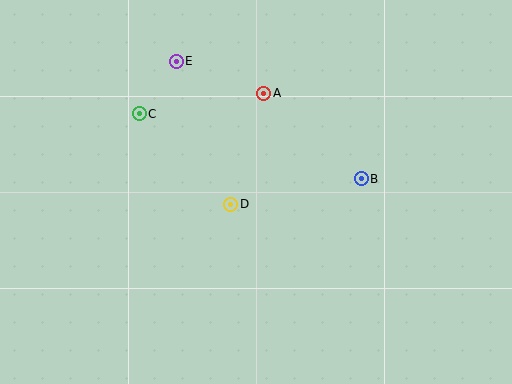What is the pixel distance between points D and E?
The distance between D and E is 153 pixels.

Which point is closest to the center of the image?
Point D at (231, 204) is closest to the center.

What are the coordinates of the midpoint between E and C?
The midpoint between E and C is at (158, 87).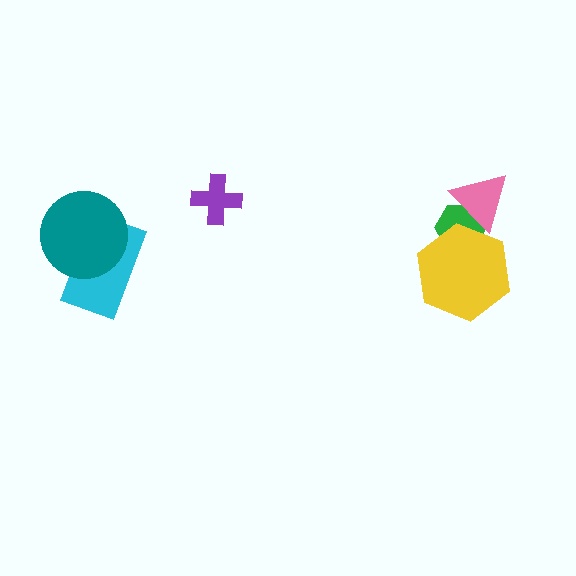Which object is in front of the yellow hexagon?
The pink triangle is in front of the yellow hexagon.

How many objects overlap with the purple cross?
0 objects overlap with the purple cross.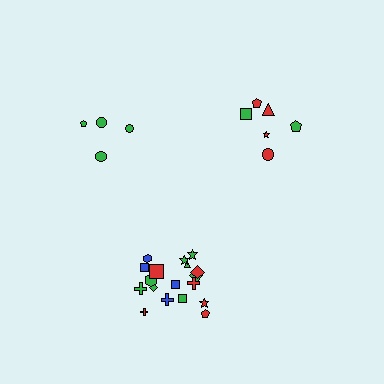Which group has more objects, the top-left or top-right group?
The top-right group.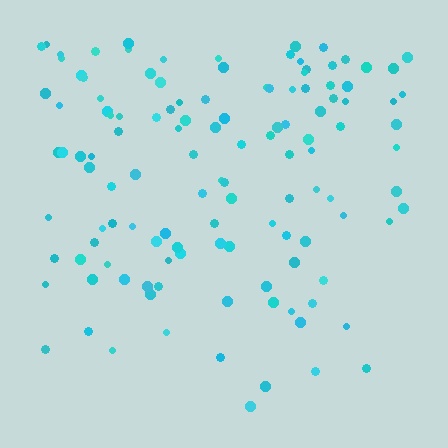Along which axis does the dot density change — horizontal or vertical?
Vertical.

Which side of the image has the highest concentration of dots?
The top.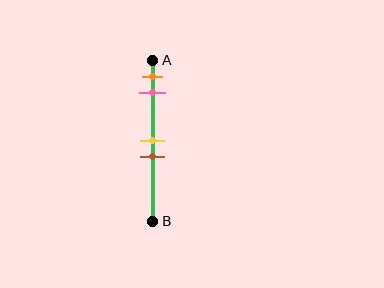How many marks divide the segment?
There are 4 marks dividing the segment.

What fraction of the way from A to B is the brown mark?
The brown mark is approximately 60% (0.6) of the way from A to B.